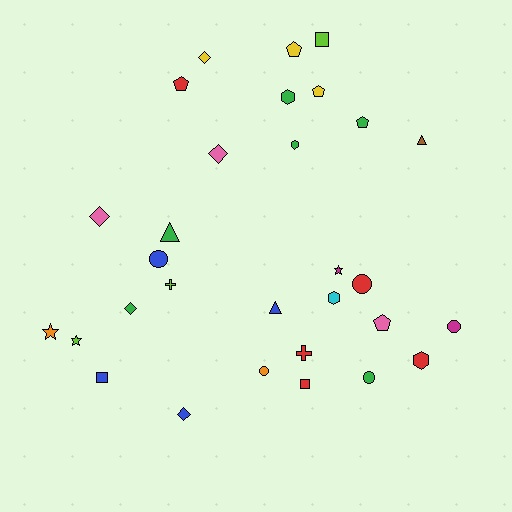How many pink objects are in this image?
There are 3 pink objects.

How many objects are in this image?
There are 30 objects.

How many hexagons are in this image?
There are 4 hexagons.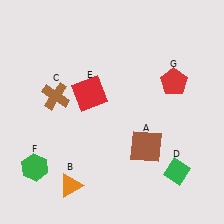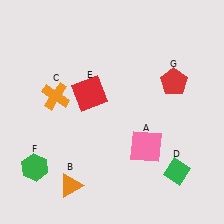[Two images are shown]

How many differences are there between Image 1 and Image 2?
There are 2 differences between the two images.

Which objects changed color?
A changed from brown to pink. C changed from brown to orange.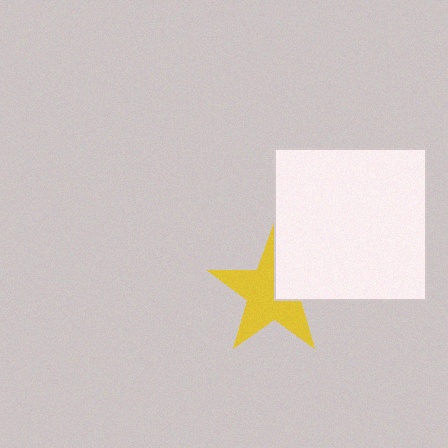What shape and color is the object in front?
The object in front is a white square.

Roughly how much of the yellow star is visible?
Most of it is visible (roughly 67%).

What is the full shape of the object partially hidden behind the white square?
The partially hidden object is a yellow star.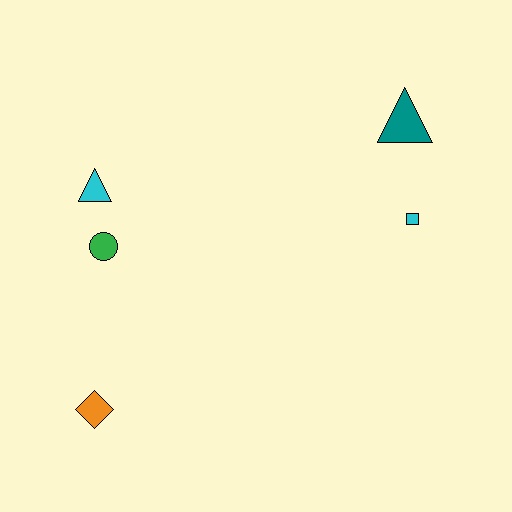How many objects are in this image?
There are 5 objects.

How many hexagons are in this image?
There are no hexagons.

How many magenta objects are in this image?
There are no magenta objects.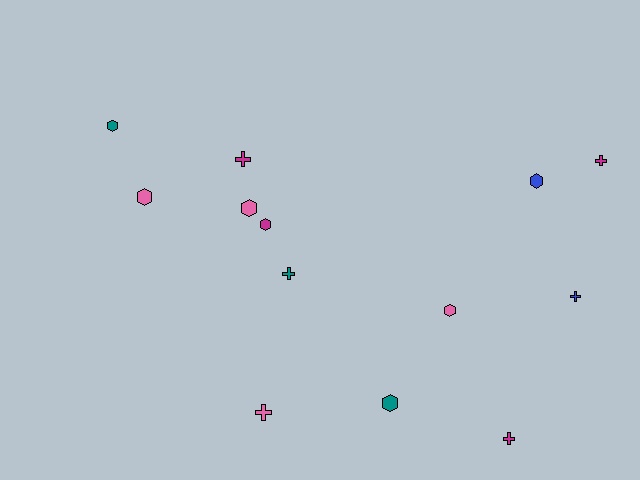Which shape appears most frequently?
Hexagon, with 7 objects.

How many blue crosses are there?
There is 1 blue cross.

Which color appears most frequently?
Magenta, with 4 objects.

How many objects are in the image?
There are 13 objects.